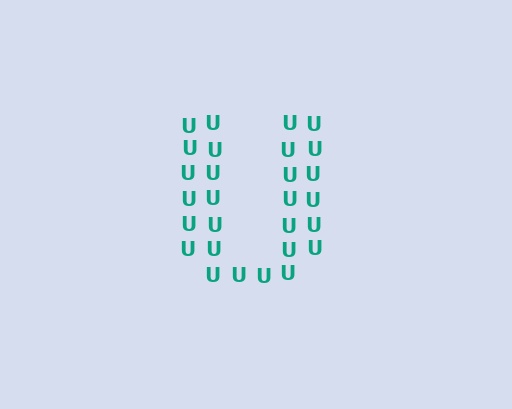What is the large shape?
The large shape is the letter U.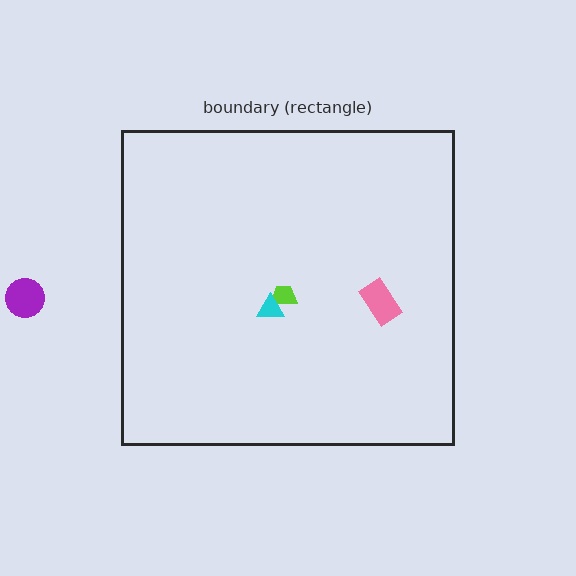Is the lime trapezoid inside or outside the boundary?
Inside.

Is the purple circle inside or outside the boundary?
Outside.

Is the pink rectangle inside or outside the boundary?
Inside.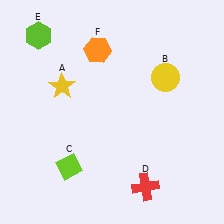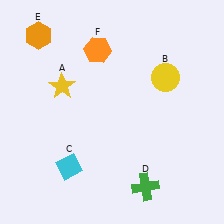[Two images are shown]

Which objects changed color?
C changed from lime to cyan. D changed from red to green. E changed from lime to orange.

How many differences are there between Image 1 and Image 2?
There are 3 differences between the two images.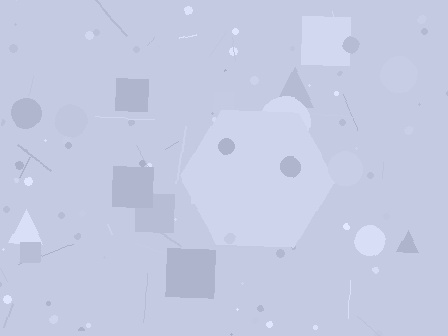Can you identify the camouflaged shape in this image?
The camouflaged shape is a hexagon.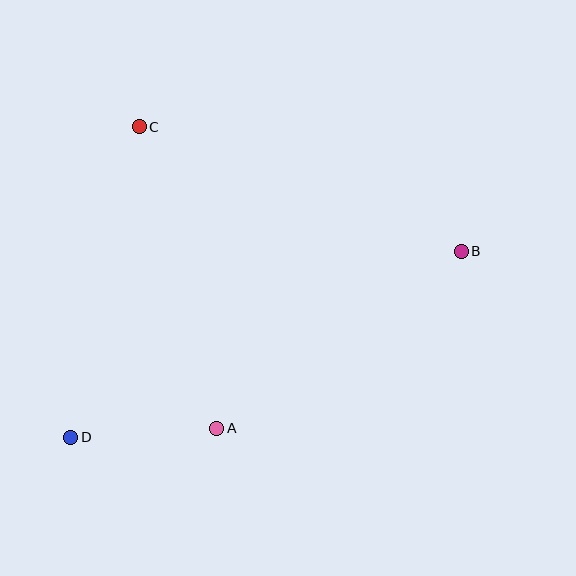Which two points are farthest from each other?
Points B and D are farthest from each other.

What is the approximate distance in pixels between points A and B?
The distance between A and B is approximately 302 pixels.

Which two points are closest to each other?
Points A and D are closest to each other.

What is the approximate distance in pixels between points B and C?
The distance between B and C is approximately 345 pixels.